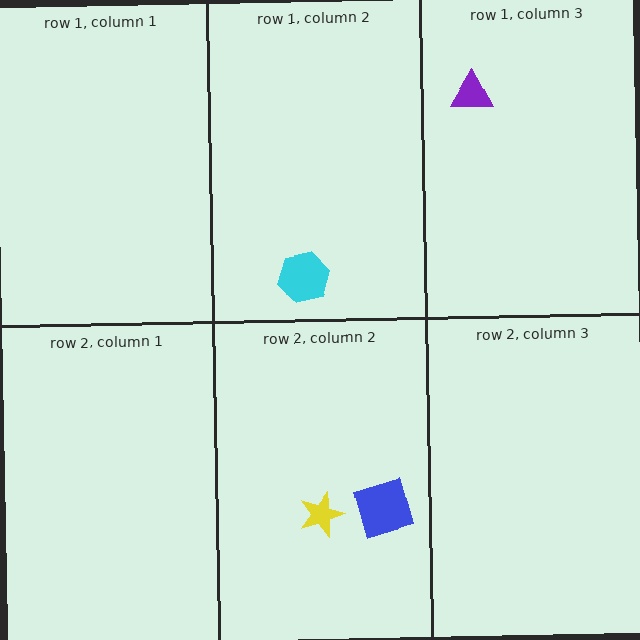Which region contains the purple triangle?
The row 1, column 3 region.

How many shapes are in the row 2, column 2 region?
2.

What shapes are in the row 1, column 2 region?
The cyan hexagon.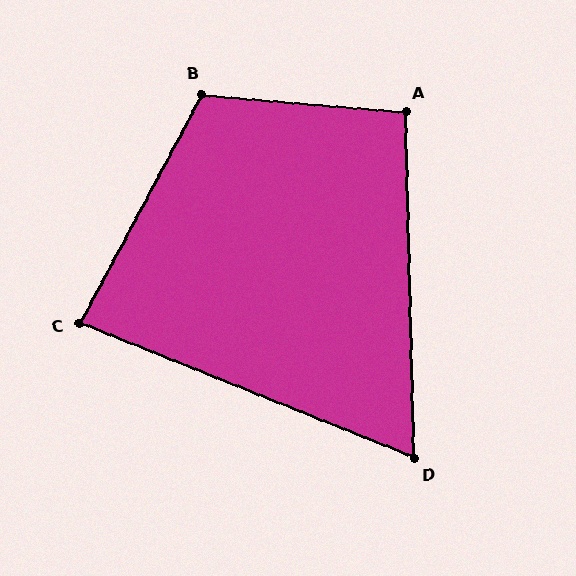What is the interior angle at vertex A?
Approximately 96 degrees (obtuse).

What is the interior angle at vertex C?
Approximately 84 degrees (acute).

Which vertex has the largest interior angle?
B, at approximately 113 degrees.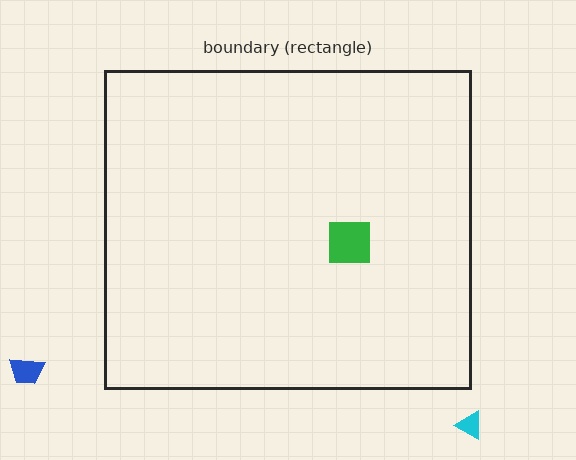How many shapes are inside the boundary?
1 inside, 2 outside.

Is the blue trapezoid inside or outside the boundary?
Outside.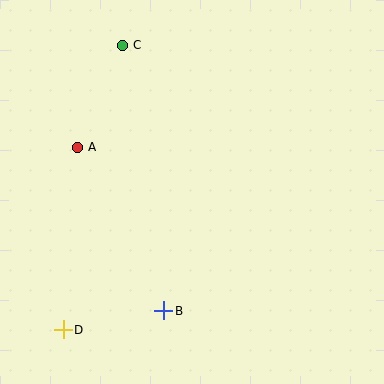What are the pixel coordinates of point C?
Point C is at (122, 45).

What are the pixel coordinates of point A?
Point A is at (77, 147).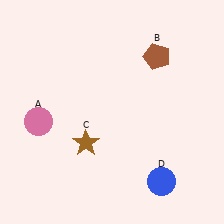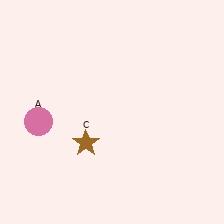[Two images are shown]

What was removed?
The blue circle (D), the brown pentagon (B) were removed in Image 2.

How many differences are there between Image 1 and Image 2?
There are 2 differences between the two images.